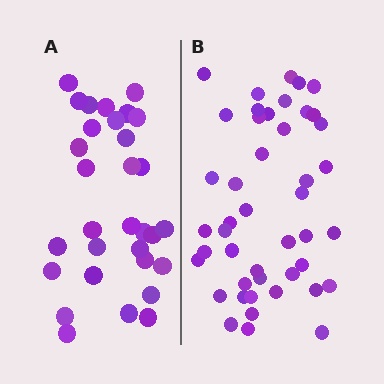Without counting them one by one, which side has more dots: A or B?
Region B (the right region) has more dots.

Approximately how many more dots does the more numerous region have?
Region B has approximately 15 more dots than region A.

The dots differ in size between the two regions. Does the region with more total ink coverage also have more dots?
No. Region A has more total ink coverage because its dots are larger, but region B actually contains more individual dots. Total area can be misleading — the number of items is what matters here.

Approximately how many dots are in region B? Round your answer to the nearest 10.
About 40 dots. (The exact count is 45, which rounds to 40.)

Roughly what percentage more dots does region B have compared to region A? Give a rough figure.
About 45% more.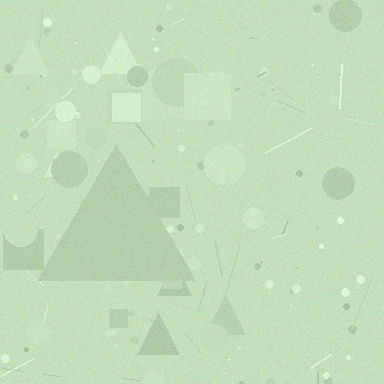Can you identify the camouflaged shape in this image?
The camouflaged shape is a triangle.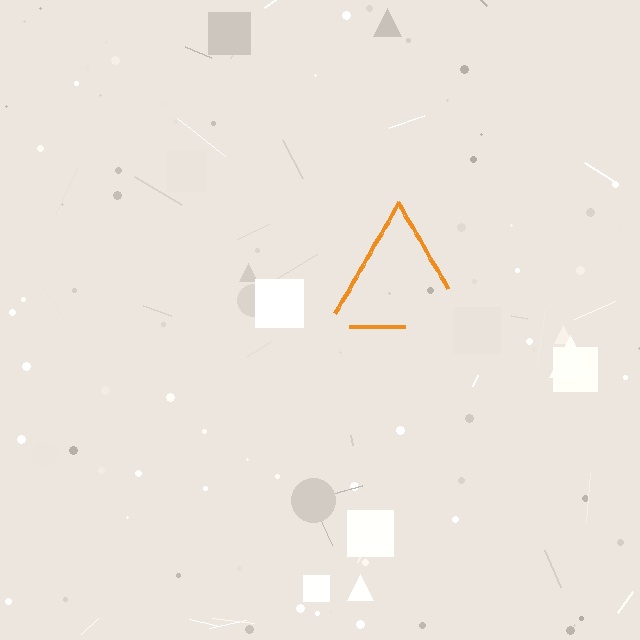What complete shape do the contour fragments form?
The contour fragments form a triangle.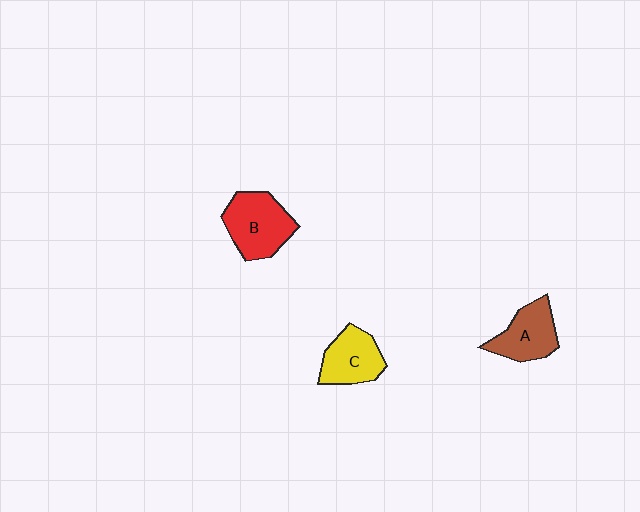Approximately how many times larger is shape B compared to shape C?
Approximately 1.3 times.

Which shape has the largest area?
Shape B (red).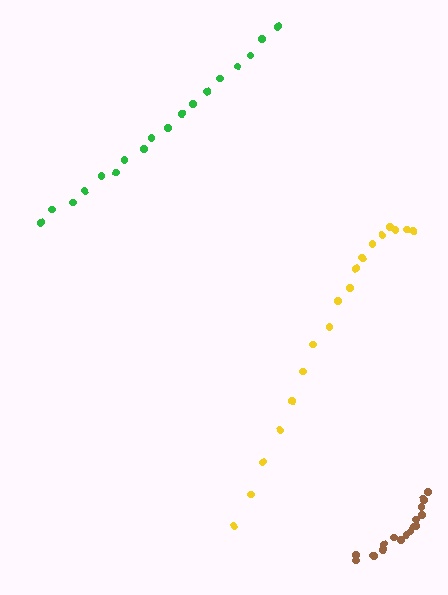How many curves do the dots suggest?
There are 3 distinct paths.